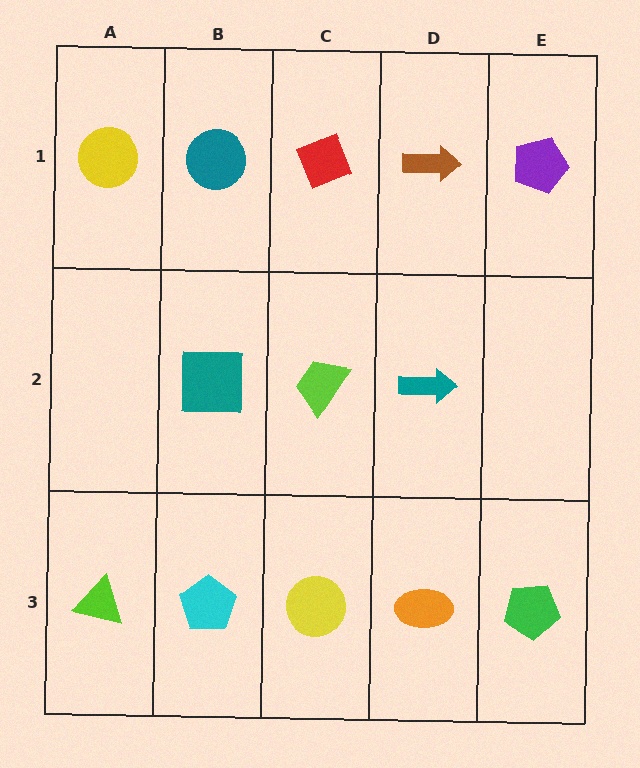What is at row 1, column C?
A red diamond.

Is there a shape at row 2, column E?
No, that cell is empty.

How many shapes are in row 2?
3 shapes.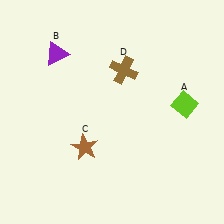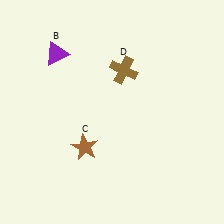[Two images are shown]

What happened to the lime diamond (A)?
The lime diamond (A) was removed in Image 2. It was in the top-right area of Image 1.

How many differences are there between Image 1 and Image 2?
There is 1 difference between the two images.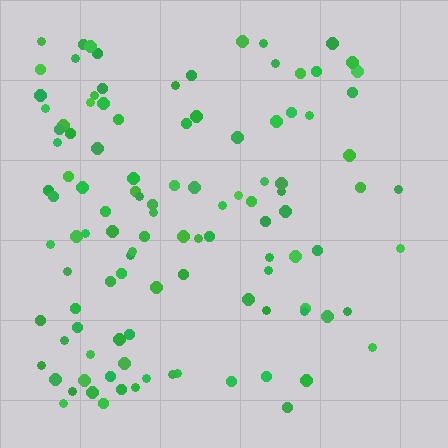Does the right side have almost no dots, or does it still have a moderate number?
Still a moderate number, just noticeably fewer than the left.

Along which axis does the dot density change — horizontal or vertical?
Horizontal.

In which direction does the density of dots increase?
From right to left, with the left side densest.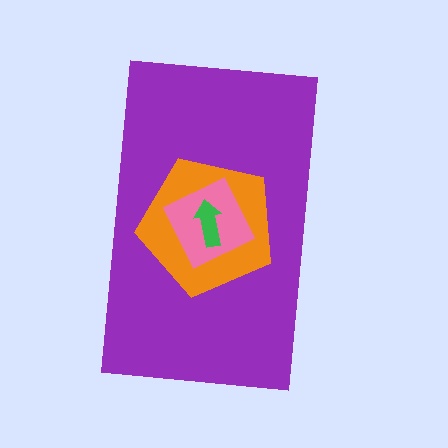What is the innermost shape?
The green arrow.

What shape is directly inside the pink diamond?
The green arrow.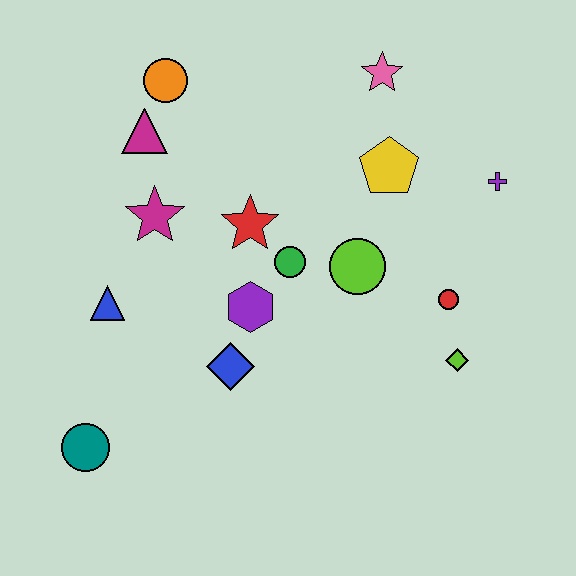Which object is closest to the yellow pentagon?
The pink star is closest to the yellow pentagon.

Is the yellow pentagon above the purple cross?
Yes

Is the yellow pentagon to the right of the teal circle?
Yes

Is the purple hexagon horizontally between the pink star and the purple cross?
No